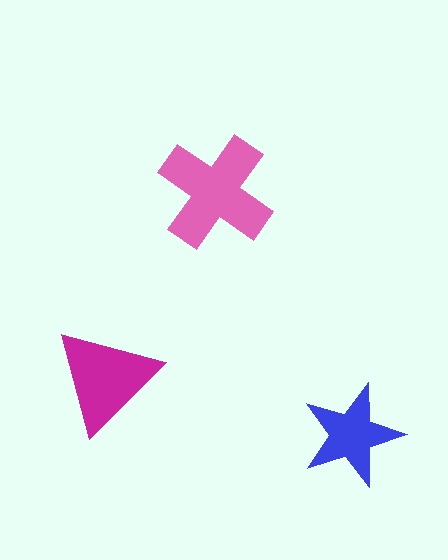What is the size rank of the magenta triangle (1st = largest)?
2nd.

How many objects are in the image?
There are 3 objects in the image.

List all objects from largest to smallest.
The pink cross, the magenta triangle, the blue star.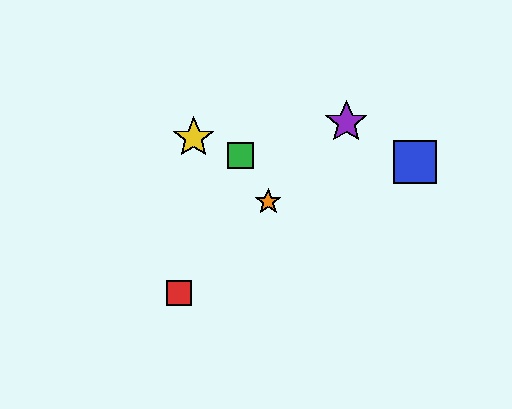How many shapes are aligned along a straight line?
3 shapes (the red square, the purple star, the orange star) are aligned along a straight line.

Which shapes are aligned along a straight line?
The red square, the purple star, the orange star are aligned along a straight line.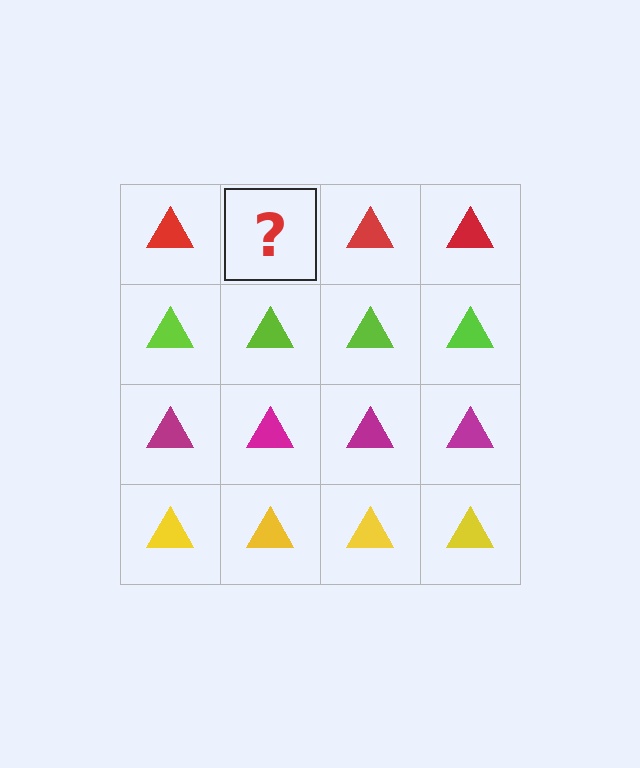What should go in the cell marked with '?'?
The missing cell should contain a red triangle.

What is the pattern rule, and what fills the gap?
The rule is that each row has a consistent color. The gap should be filled with a red triangle.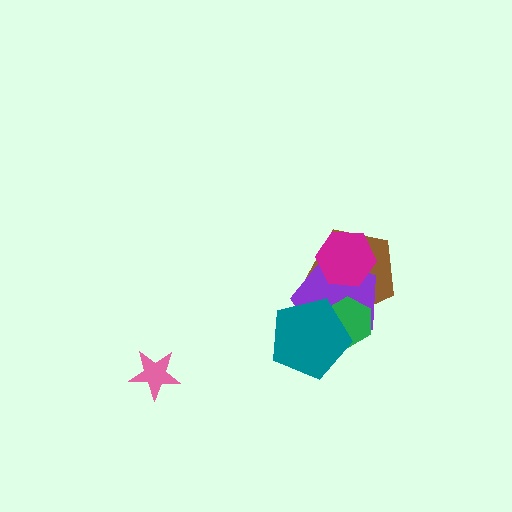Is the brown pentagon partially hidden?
Yes, it is partially covered by another shape.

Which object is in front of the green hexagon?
The teal pentagon is in front of the green hexagon.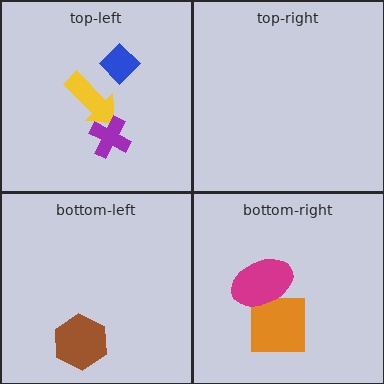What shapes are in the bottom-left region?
The brown hexagon.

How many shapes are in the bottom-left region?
1.